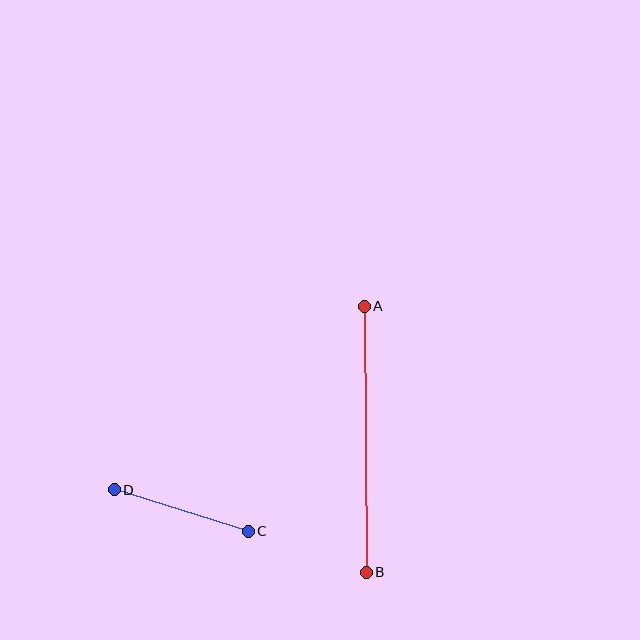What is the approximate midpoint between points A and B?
The midpoint is at approximately (365, 439) pixels.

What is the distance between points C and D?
The distance is approximately 140 pixels.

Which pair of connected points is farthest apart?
Points A and B are farthest apart.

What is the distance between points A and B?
The distance is approximately 266 pixels.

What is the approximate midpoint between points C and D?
The midpoint is at approximately (181, 511) pixels.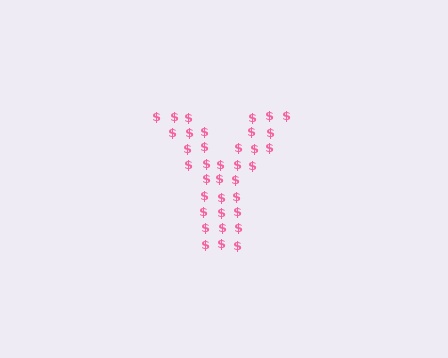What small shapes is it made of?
It is made of small dollar signs.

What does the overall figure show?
The overall figure shows the letter Y.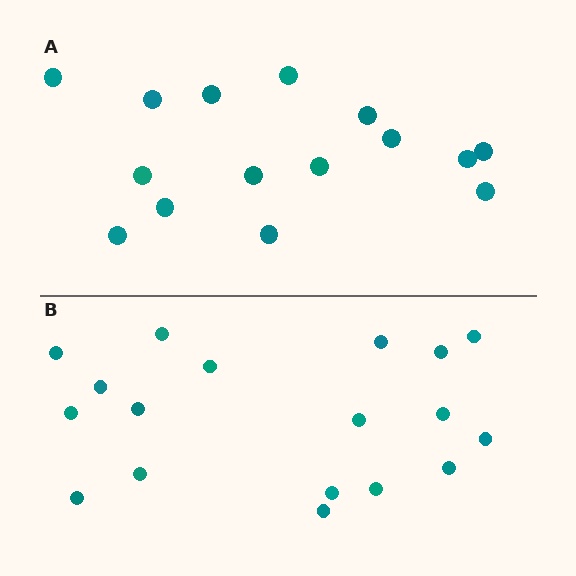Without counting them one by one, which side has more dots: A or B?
Region B (the bottom region) has more dots.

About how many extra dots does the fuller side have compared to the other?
Region B has just a few more — roughly 2 or 3 more dots than region A.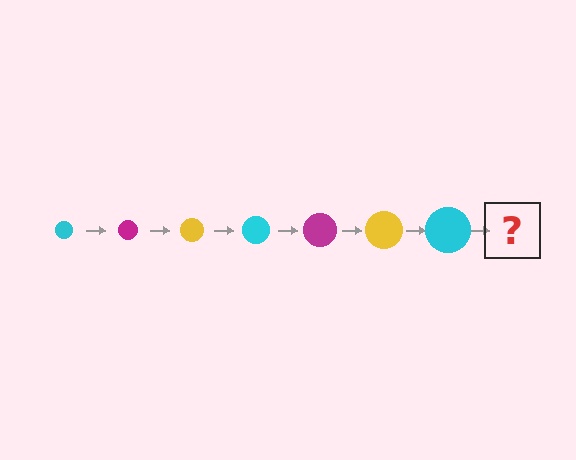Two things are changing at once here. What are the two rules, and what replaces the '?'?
The two rules are that the circle grows larger each step and the color cycles through cyan, magenta, and yellow. The '?' should be a magenta circle, larger than the previous one.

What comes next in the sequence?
The next element should be a magenta circle, larger than the previous one.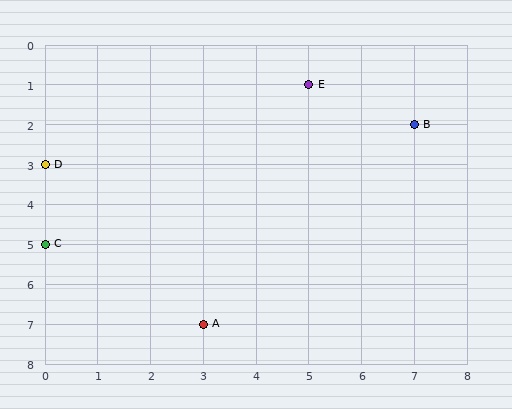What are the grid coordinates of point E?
Point E is at grid coordinates (5, 1).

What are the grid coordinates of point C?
Point C is at grid coordinates (0, 5).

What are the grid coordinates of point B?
Point B is at grid coordinates (7, 2).